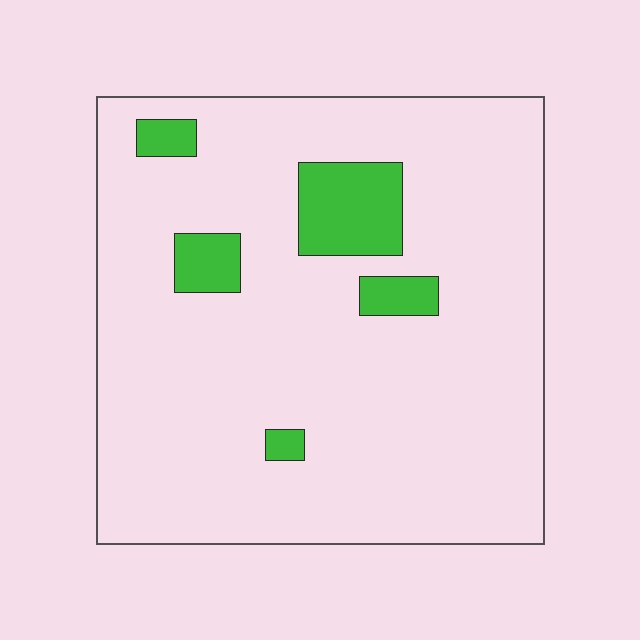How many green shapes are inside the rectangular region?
5.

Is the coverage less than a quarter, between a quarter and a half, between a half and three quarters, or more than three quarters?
Less than a quarter.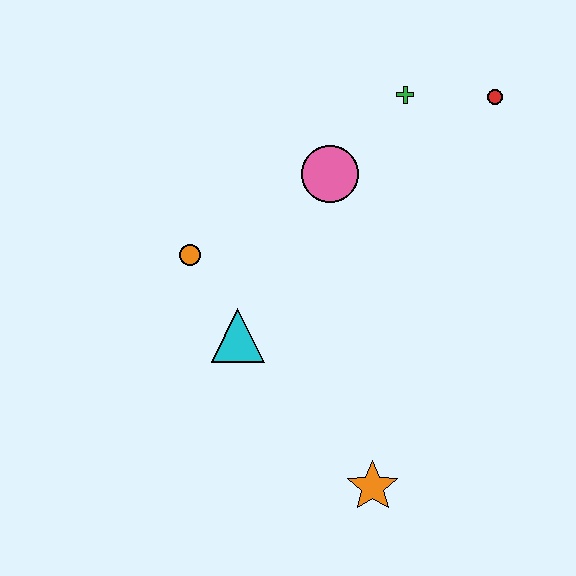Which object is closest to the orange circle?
The cyan triangle is closest to the orange circle.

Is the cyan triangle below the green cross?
Yes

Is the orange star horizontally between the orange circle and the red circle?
Yes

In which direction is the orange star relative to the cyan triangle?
The orange star is below the cyan triangle.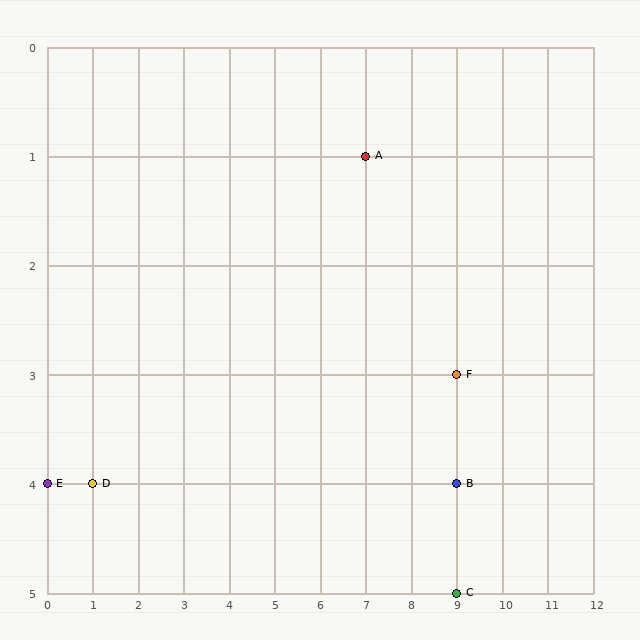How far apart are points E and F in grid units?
Points E and F are 9 columns and 1 row apart (about 9.1 grid units diagonally).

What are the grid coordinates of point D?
Point D is at grid coordinates (1, 4).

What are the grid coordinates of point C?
Point C is at grid coordinates (9, 5).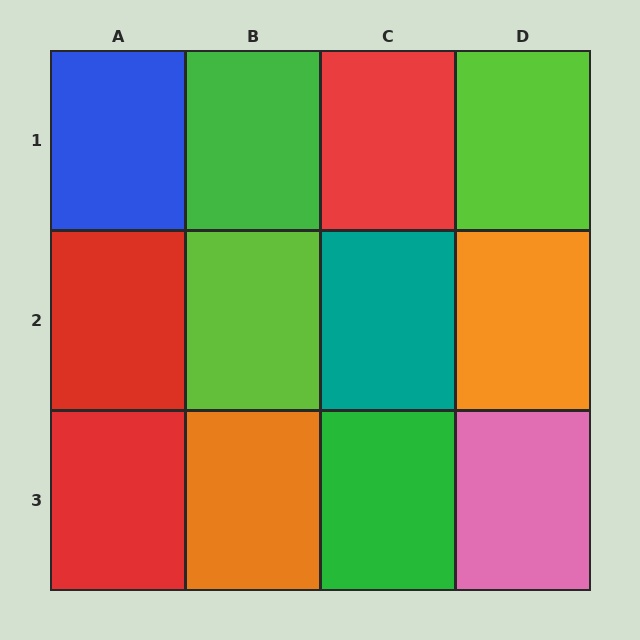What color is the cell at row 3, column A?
Red.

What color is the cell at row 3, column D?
Pink.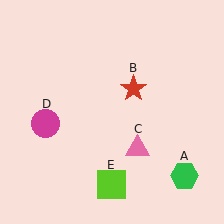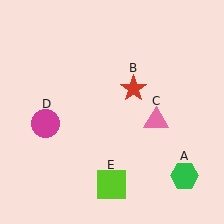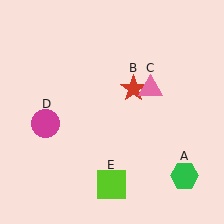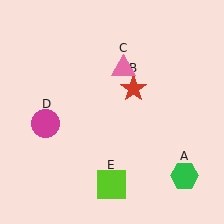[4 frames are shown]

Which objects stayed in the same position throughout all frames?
Green hexagon (object A) and red star (object B) and magenta circle (object D) and lime square (object E) remained stationary.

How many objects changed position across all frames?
1 object changed position: pink triangle (object C).